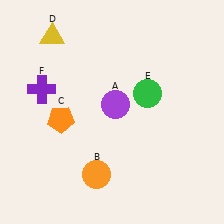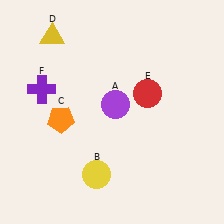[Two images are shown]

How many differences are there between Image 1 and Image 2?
There are 2 differences between the two images.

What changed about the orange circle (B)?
In Image 1, B is orange. In Image 2, it changed to yellow.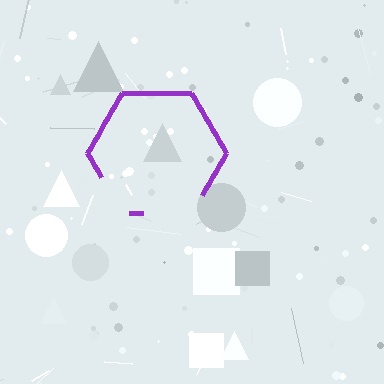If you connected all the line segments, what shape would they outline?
They would outline a hexagon.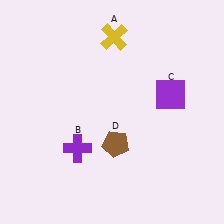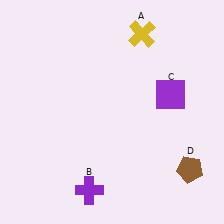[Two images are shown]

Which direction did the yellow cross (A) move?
The yellow cross (A) moved right.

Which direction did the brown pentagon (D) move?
The brown pentagon (D) moved right.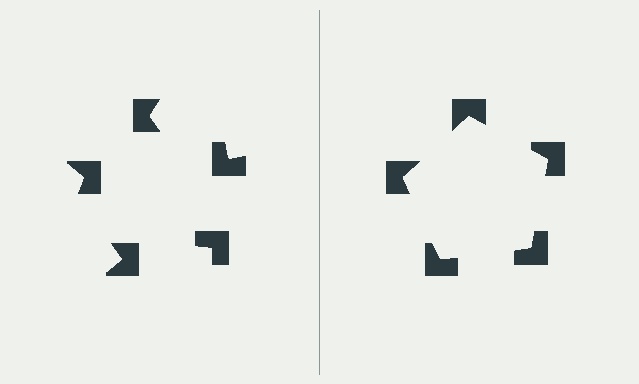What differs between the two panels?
The notched squares are positioned identically on both sides; only the wedge orientations differ. On the right they align to a pentagon; on the left they are misaligned.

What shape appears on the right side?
An illusory pentagon.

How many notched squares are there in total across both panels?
10 — 5 on each side.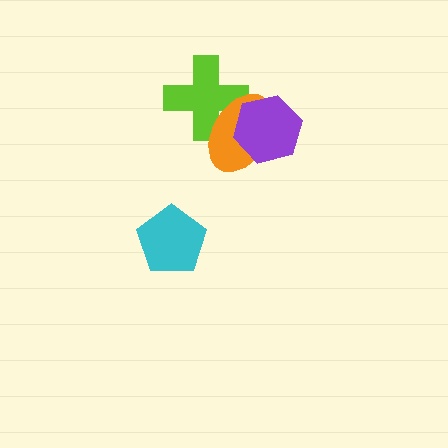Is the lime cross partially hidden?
Yes, it is partially covered by another shape.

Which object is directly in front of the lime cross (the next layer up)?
The orange ellipse is directly in front of the lime cross.